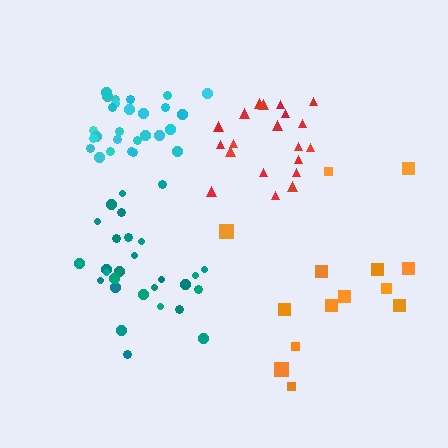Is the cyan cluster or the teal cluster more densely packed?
Cyan.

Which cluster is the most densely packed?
Cyan.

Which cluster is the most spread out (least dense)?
Orange.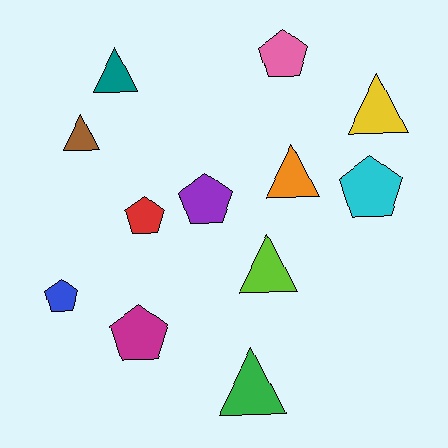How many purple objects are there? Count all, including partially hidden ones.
There is 1 purple object.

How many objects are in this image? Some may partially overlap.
There are 12 objects.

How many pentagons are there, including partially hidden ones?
There are 6 pentagons.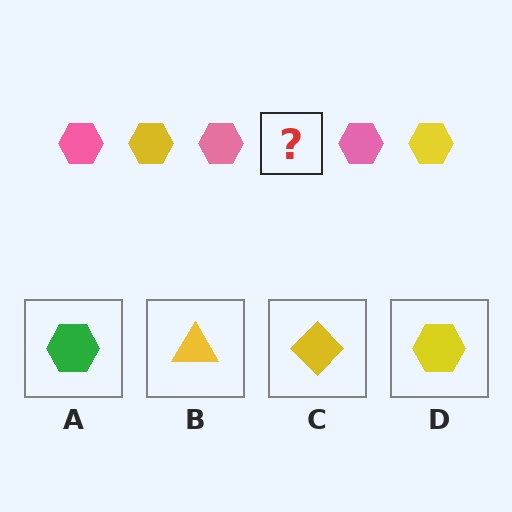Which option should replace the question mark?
Option D.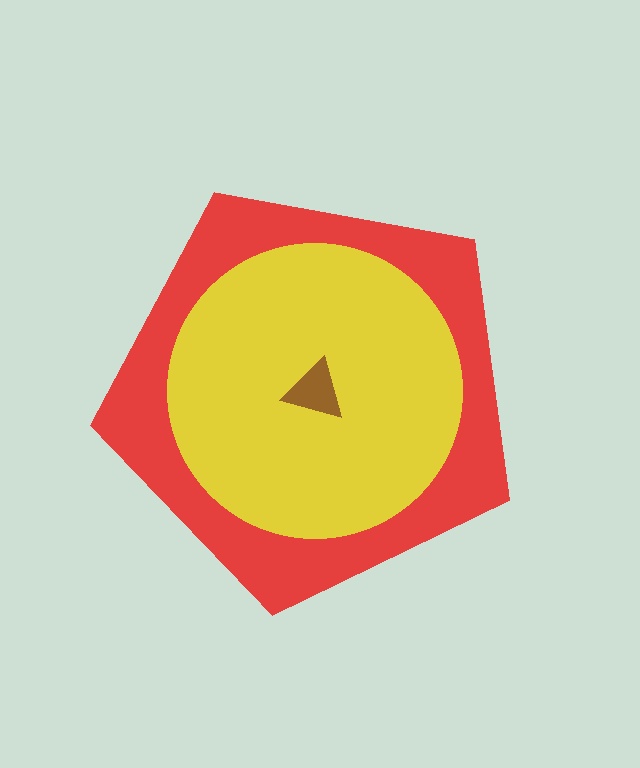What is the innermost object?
The brown triangle.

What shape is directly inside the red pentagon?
The yellow circle.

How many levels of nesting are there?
3.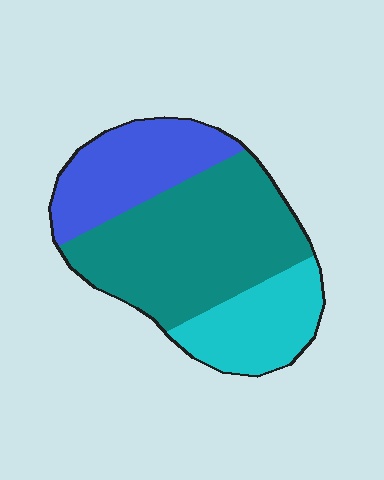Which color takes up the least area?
Cyan, at roughly 20%.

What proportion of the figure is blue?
Blue covers about 25% of the figure.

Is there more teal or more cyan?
Teal.